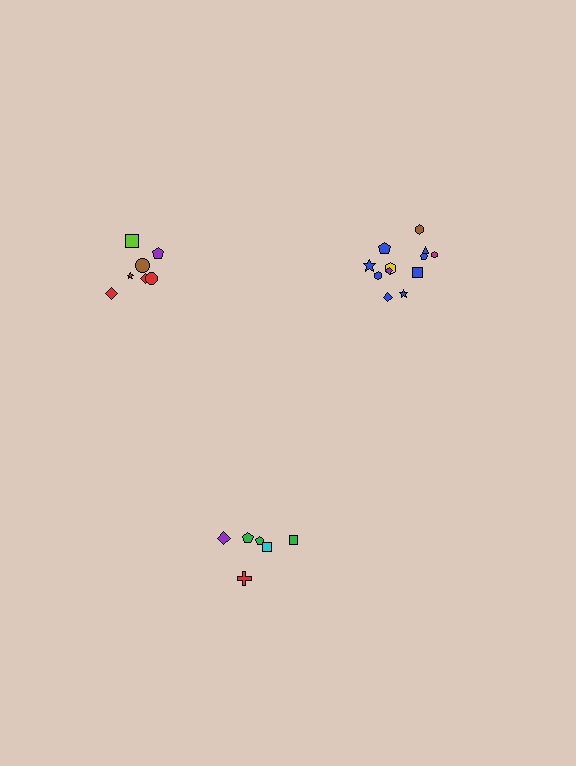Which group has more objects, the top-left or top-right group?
The top-right group.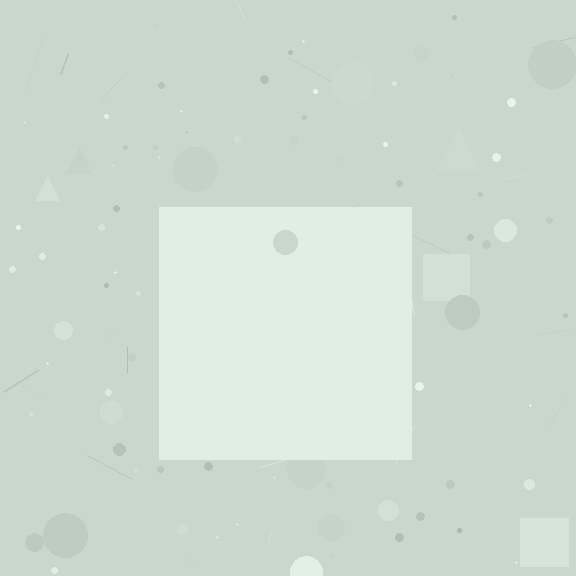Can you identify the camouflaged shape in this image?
The camouflaged shape is a square.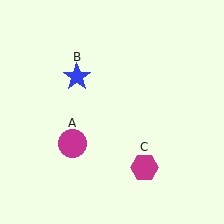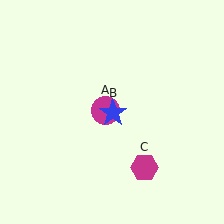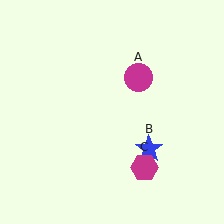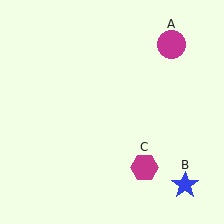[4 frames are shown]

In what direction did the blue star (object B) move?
The blue star (object B) moved down and to the right.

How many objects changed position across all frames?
2 objects changed position: magenta circle (object A), blue star (object B).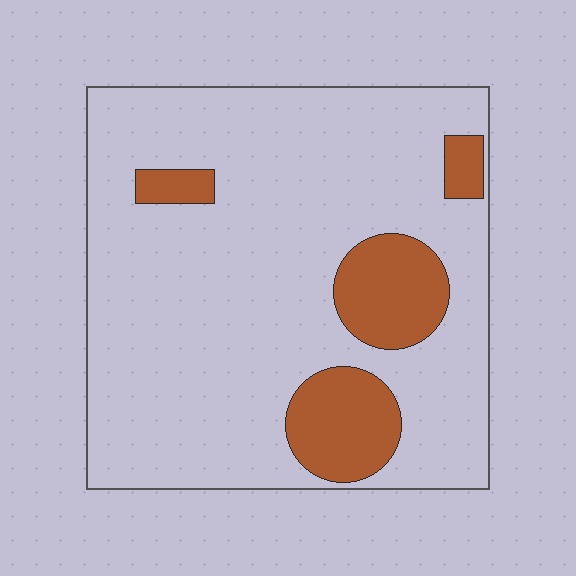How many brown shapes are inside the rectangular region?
4.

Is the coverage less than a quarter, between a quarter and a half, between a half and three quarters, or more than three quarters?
Less than a quarter.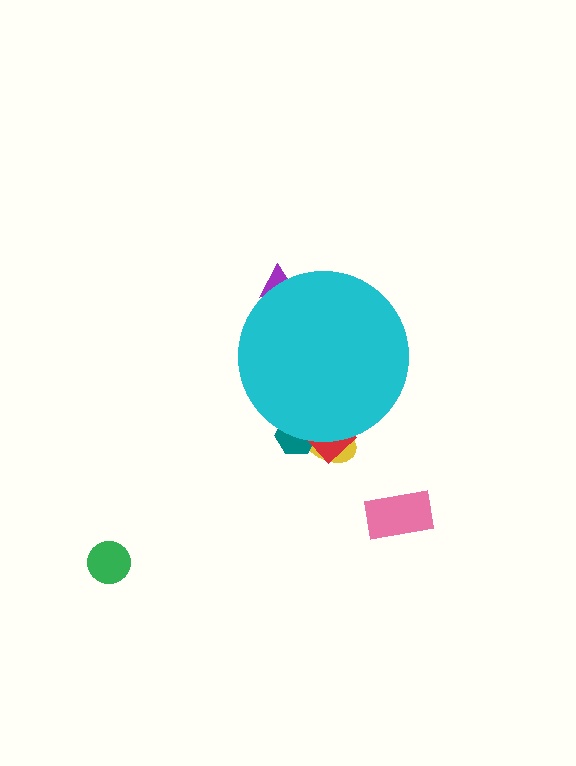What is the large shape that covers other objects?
A cyan circle.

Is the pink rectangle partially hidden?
No, the pink rectangle is fully visible.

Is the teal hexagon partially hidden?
Yes, the teal hexagon is partially hidden behind the cyan circle.